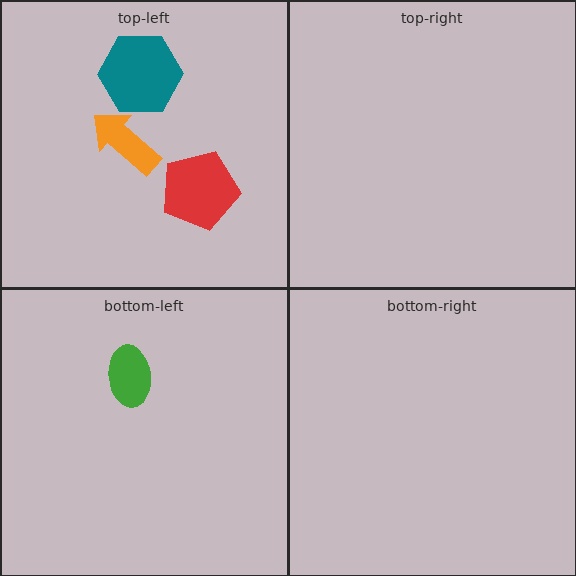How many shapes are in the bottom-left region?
1.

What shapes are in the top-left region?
The orange arrow, the red pentagon, the teal hexagon.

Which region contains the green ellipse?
The bottom-left region.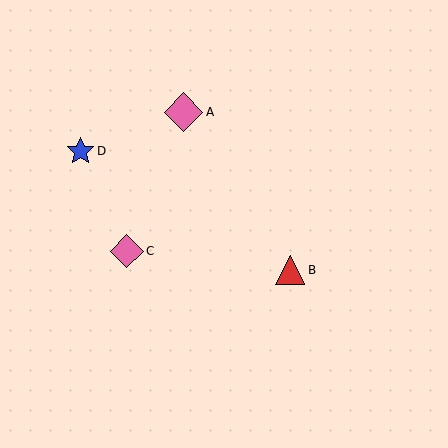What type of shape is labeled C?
Shape C is a pink diamond.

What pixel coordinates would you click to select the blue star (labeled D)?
Click at (80, 151) to select the blue star D.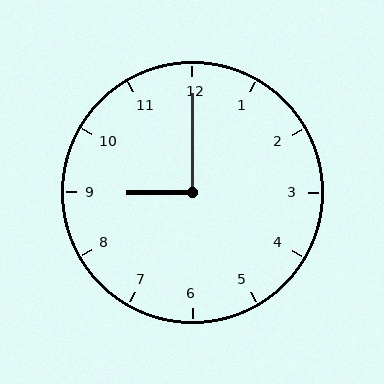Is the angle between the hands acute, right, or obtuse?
It is right.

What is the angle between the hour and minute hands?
Approximately 90 degrees.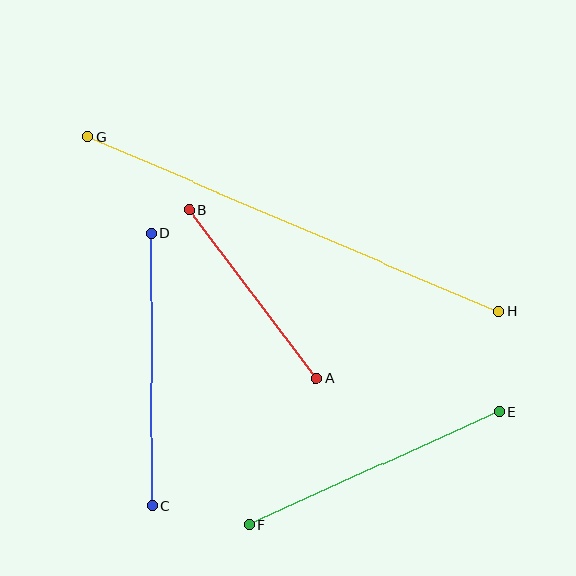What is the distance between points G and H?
The distance is approximately 447 pixels.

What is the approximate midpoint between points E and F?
The midpoint is at approximately (374, 468) pixels.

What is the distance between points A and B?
The distance is approximately 211 pixels.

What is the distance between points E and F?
The distance is approximately 275 pixels.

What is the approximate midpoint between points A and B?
The midpoint is at approximately (253, 294) pixels.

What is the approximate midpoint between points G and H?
The midpoint is at approximately (293, 224) pixels.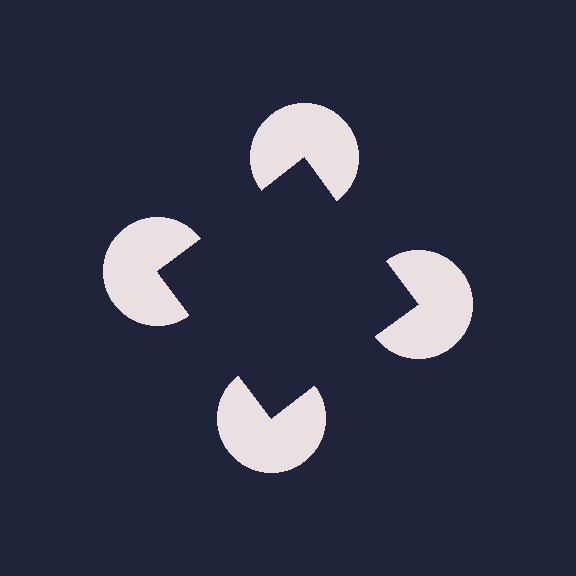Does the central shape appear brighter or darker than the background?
It typically appears slightly darker than the background, even though no actual brightness change is drawn.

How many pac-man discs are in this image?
There are 4 — one at each vertex of the illusory square.